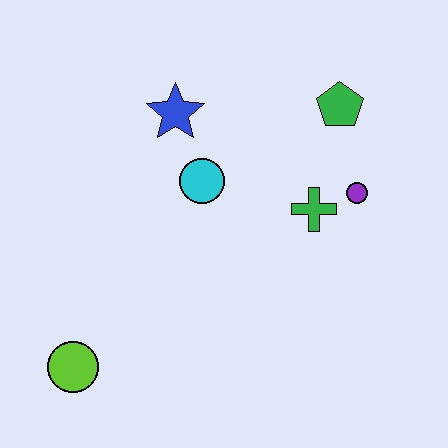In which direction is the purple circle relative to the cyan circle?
The purple circle is to the right of the cyan circle.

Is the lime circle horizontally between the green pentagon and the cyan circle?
No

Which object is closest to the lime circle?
The cyan circle is closest to the lime circle.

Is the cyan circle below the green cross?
No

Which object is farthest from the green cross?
The lime circle is farthest from the green cross.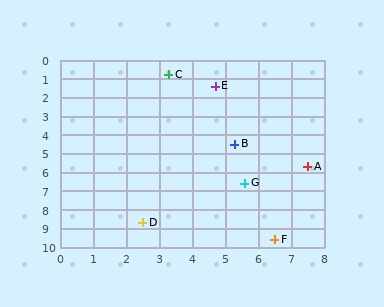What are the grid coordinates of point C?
Point C is at approximately (3.3, 0.8).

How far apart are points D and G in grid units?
Points D and G are about 3.7 grid units apart.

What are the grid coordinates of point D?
Point D is at approximately (2.5, 8.7).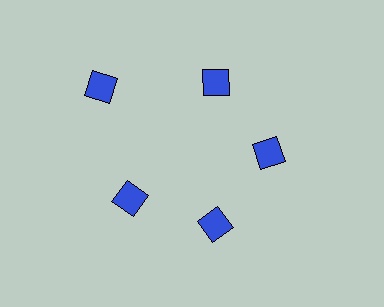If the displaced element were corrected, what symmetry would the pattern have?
It would have 5-fold rotational symmetry — the pattern would map onto itself every 72 degrees.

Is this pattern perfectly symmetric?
No. The 5 blue diamonds are arranged in a ring, but one element near the 10 o'clock position is pushed outward from the center, breaking the 5-fold rotational symmetry.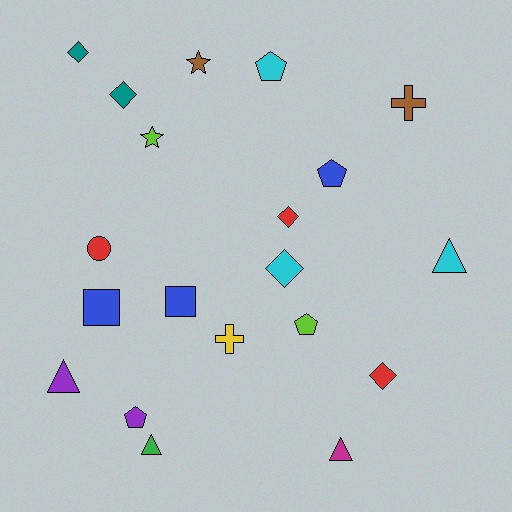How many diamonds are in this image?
There are 5 diamonds.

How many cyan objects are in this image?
There are 3 cyan objects.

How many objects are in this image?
There are 20 objects.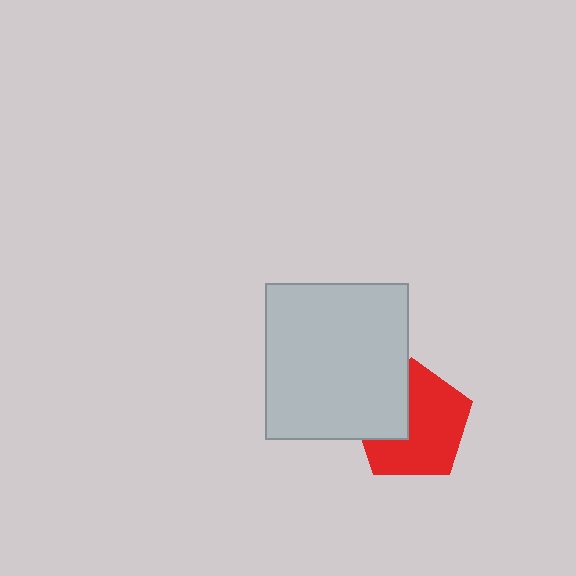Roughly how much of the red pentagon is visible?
Most of it is visible (roughly 67%).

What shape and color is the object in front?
The object in front is a light gray rectangle.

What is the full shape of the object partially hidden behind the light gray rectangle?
The partially hidden object is a red pentagon.